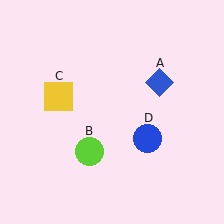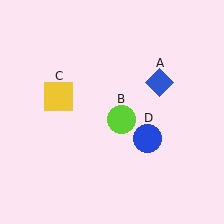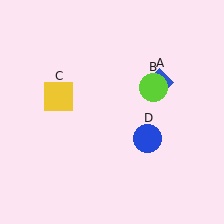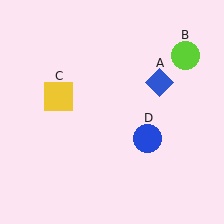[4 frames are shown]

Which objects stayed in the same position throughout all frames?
Blue diamond (object A) and yellow square (object C) and blue circle (object D) remained stationary.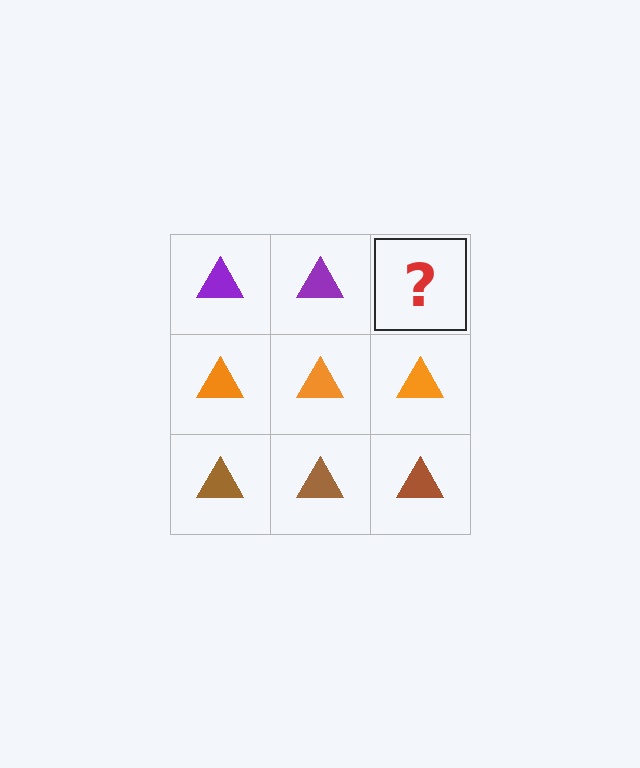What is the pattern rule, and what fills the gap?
The rule is that each row has a consistent color. The gap should be filled with a purple triangle.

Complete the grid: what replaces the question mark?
The question mark should be replaced with a purple triangle.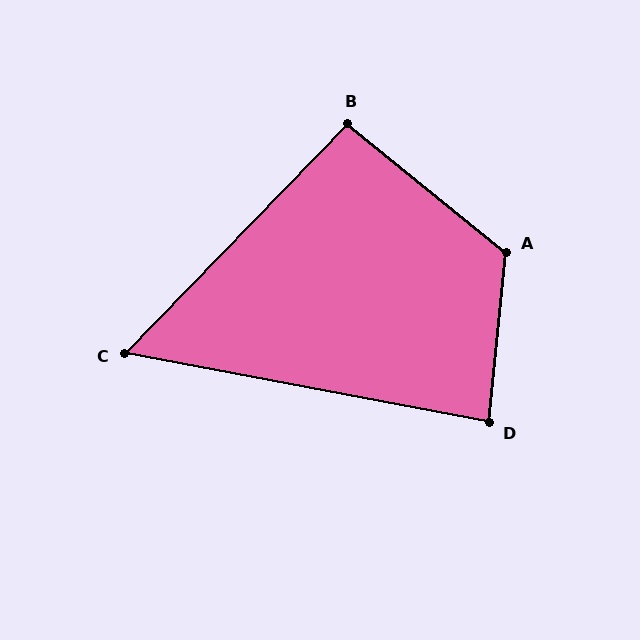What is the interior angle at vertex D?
Approximately 85 degrees (acute).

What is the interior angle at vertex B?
Approximately 95 degrees (obtuse).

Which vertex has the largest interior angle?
A, at approximately 123 degrees.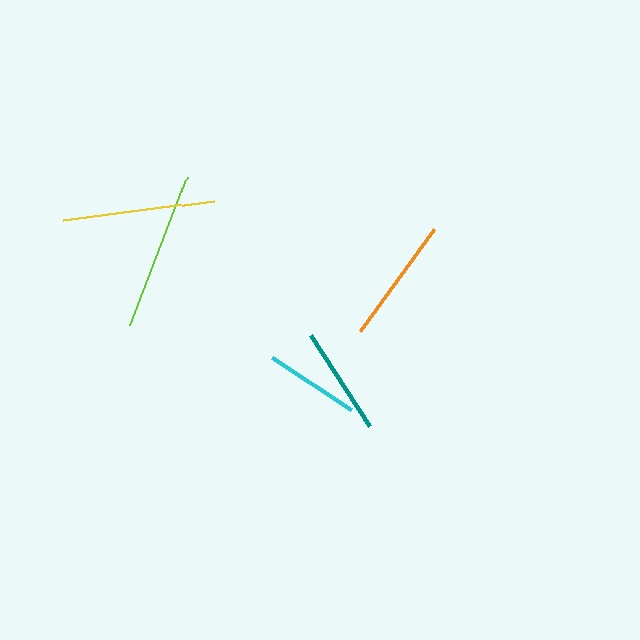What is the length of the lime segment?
The lime segment is approximately 160 pixels long.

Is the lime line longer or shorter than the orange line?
The lime line is longer than the orange line.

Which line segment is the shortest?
The cyan line is the shortest at approximately 94 pixels.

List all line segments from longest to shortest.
From longest to shortest: lime, yellow, orange, teal, cyan.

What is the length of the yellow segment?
The yellow segment is approximately 152 pixels long.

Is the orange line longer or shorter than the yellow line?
The yellow line is longer than the orange line.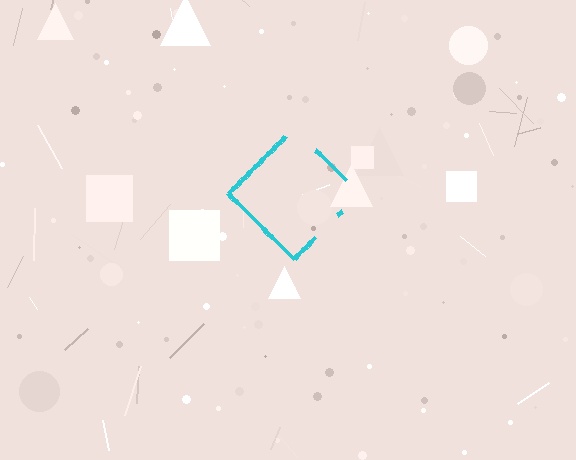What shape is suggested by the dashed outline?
The dashed outline suggests a diamond.